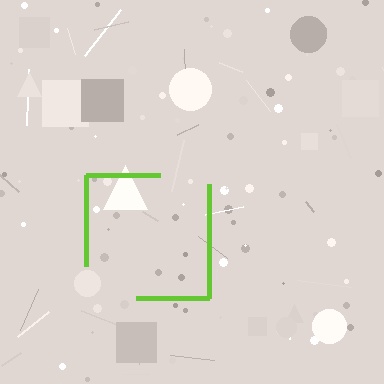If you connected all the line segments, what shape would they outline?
They would outline a square.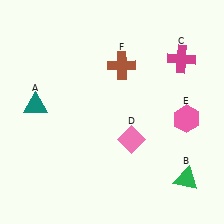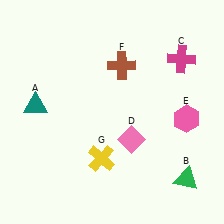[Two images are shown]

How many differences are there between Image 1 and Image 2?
There is 1 difference between the two images.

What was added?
A yellow cross (G) was added in Image 2.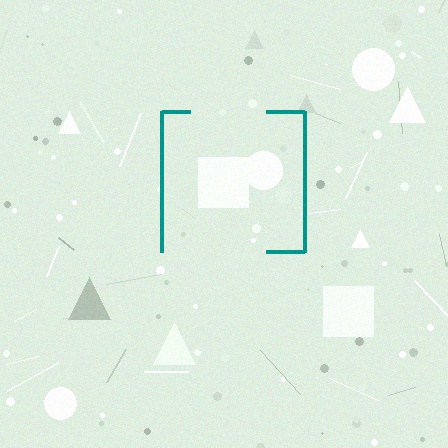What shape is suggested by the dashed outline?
The dashed outline suggests a square.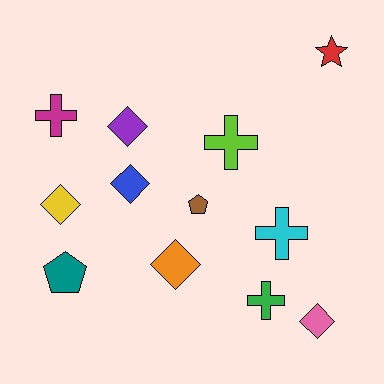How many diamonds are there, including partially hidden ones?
There are 5 diamonds.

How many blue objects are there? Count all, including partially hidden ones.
There is 1 blue object.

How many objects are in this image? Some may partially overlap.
There are 12 objects.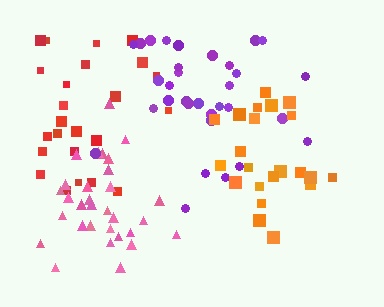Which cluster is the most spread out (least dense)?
Red.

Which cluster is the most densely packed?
Pink.